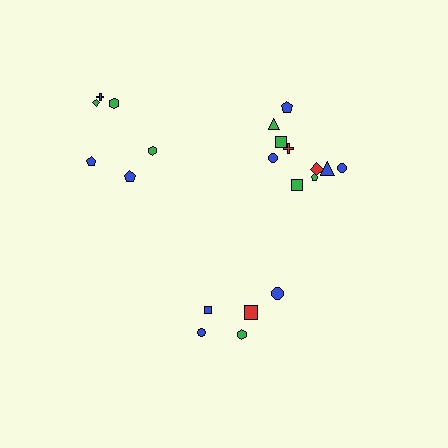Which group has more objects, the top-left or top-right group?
The top-right group.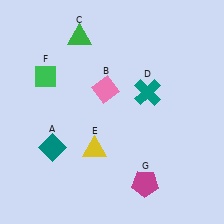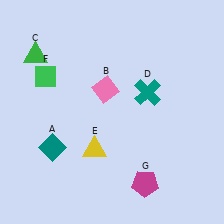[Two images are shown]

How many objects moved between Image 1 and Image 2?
1 object moved between the two images.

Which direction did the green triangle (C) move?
The green triangle (C) moved left.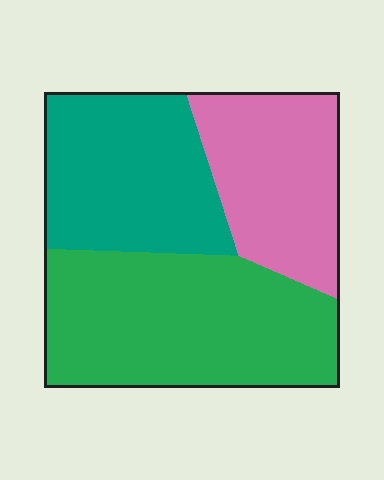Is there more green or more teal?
Green.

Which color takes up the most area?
Green, at roughly 45%.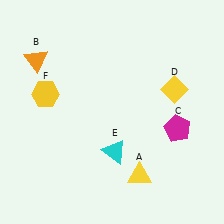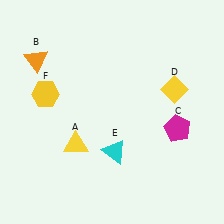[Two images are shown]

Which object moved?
The yellow triangle (A) moved left.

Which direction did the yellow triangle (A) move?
The yellow triangle (A) moved left.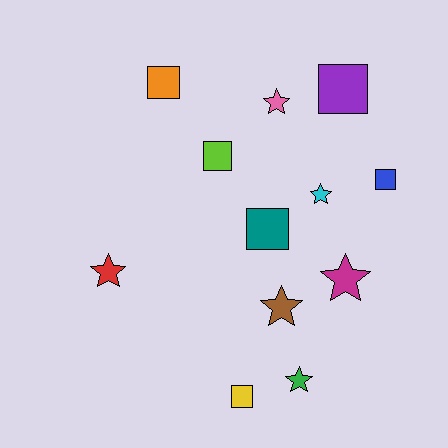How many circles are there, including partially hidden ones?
There are no circles.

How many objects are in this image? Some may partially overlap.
There are 12 objects.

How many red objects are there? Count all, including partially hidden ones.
There is 1 red object.